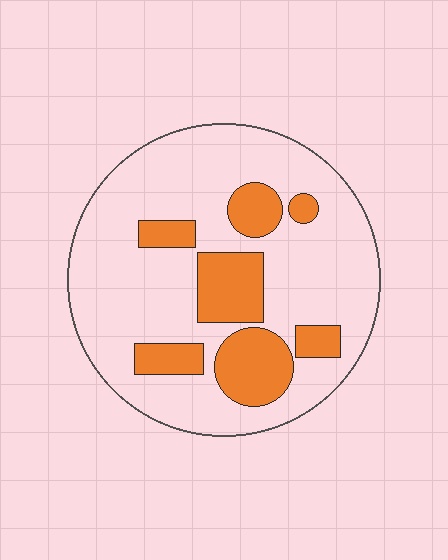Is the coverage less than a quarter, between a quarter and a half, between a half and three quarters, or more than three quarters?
Less than a quarter.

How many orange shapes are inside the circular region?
7.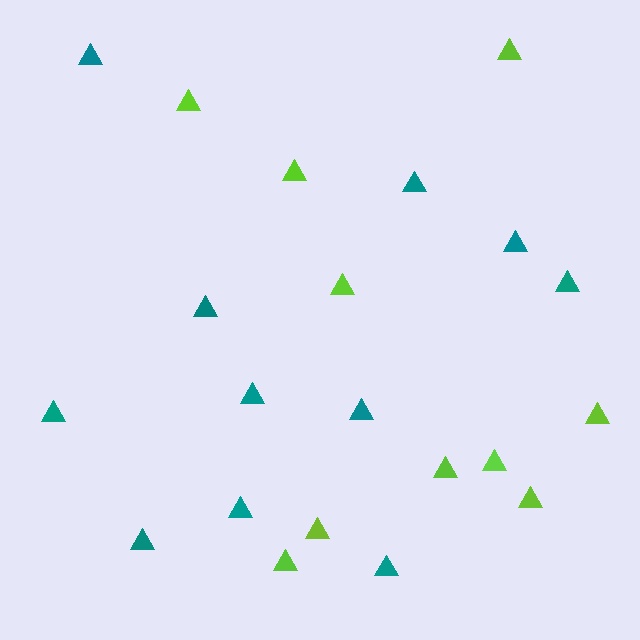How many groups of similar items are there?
There are 2 groups: one group of lime triangles (10) and one group of teal triangles (11).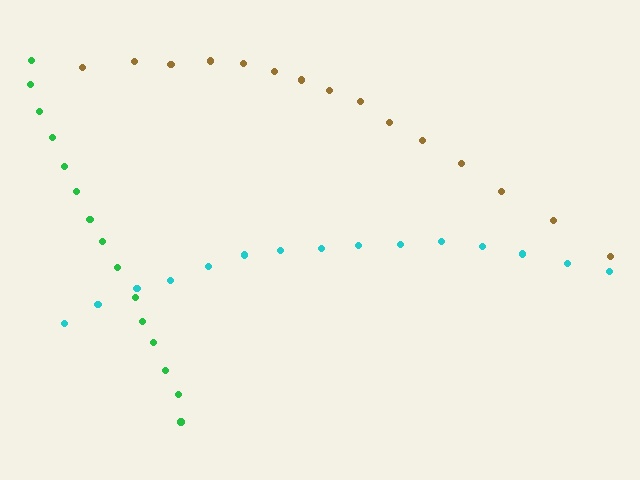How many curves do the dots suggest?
There are 3 distinct paths.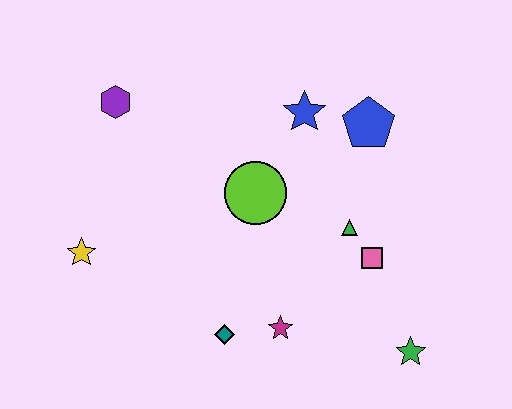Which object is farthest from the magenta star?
The purple hexagon is farthest from the magenta star.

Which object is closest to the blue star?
The blue pentagon is closest to the blue star.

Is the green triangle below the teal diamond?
No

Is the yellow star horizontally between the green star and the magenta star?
No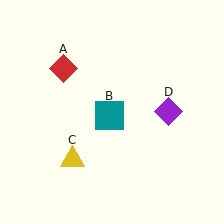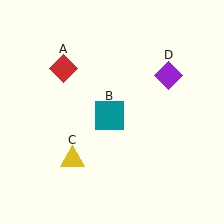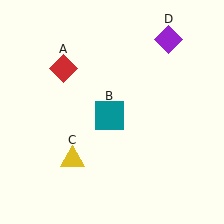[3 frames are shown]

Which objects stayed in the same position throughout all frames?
Red diamond (object A) and teal square (object B) and yellow triangle (object C) remained stationary.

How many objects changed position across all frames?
1 object changed position: purple diamond (object D).